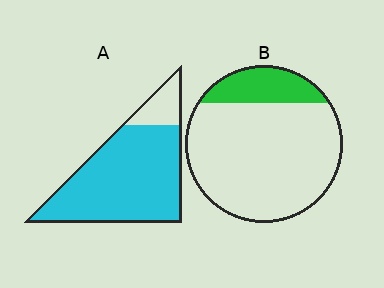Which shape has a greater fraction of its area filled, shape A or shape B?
Shape A.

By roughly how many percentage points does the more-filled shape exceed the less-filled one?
By roughly 65 percentage points (A over B).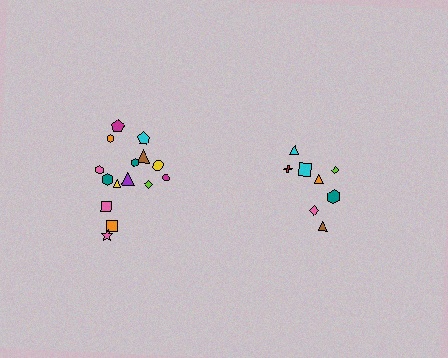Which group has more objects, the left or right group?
The left group.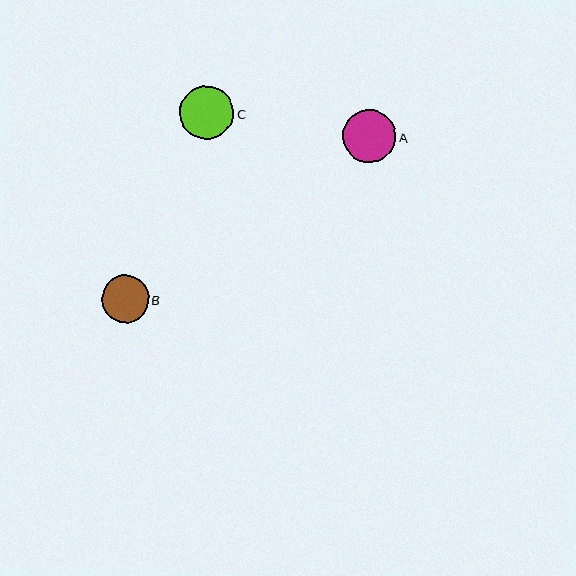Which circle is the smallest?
Circle B is the smallest with a size of approximately 47 pixels.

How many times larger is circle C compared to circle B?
Circle C is approximately 1.1 times the size of circle B.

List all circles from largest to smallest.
From largest to smallest: C, A, B.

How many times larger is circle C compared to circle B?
Circle C is approximately 1.1 times the size of circle B.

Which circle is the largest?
Circle C is the largest with a size of approximately 54 pixels.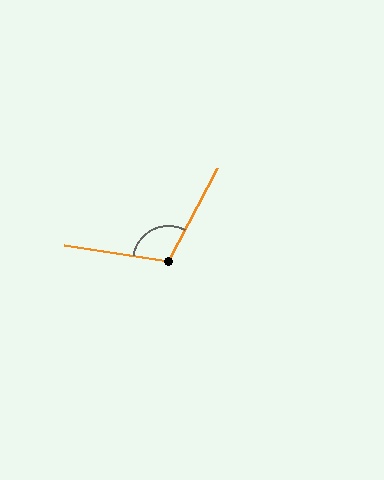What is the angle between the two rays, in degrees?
Approximately 109 degrees.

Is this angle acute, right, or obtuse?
It is obtuse.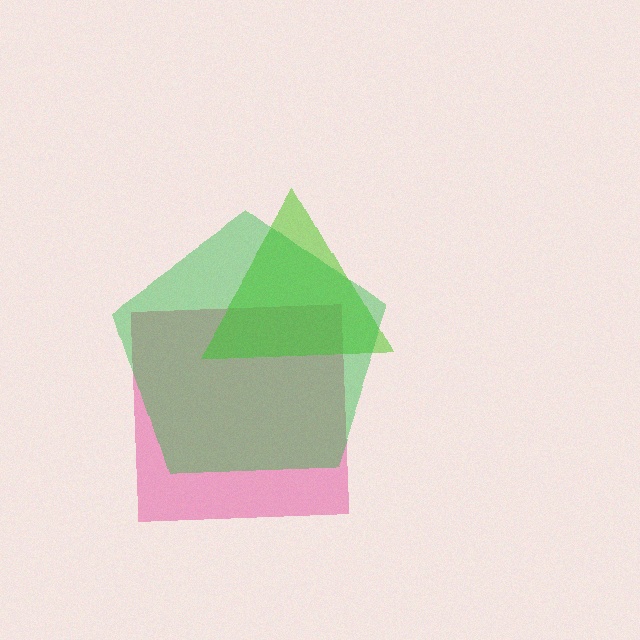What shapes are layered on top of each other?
The layered shapes are: a pink square, a lime triangle, a green pentagon.